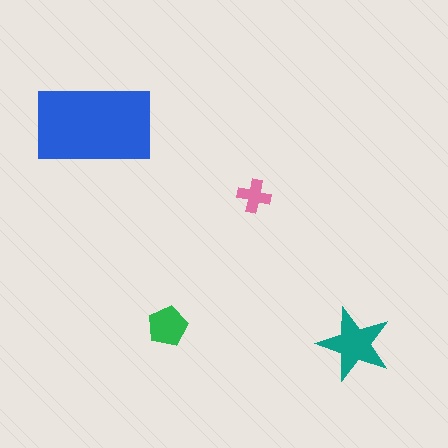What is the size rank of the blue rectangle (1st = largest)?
1st.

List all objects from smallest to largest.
The pink cross, the green pentagon, the teal star, the blue rectangle.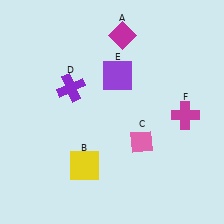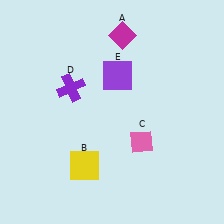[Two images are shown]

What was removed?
The magenta cross (F) was removed in Image 2.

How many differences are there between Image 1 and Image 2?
There is 1 difference between the two images.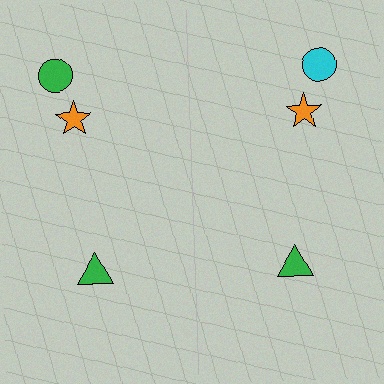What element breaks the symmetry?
The cyan circle on the right side breaks the symmetry — its mirror counterpart is green.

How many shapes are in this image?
There are 6 shapes in this image.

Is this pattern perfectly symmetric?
No, the pattern is not perfectly symmetric. The cyan circle on the right side breaks the symmetry — its mirror counterpart is green.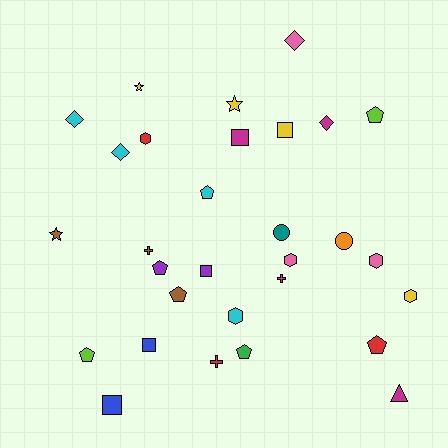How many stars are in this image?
There are 3 stars.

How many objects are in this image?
There are 30 objects.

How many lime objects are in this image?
There are 2 lime objects.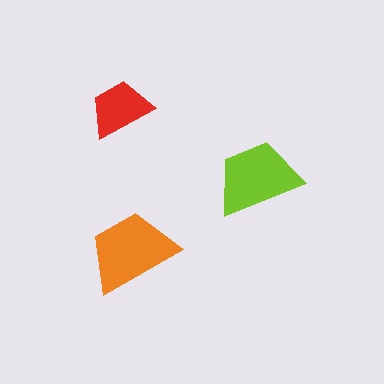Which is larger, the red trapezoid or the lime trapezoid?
The lime one.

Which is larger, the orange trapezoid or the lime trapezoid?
The orange one.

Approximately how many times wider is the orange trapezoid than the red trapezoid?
About 1.5 times wider.